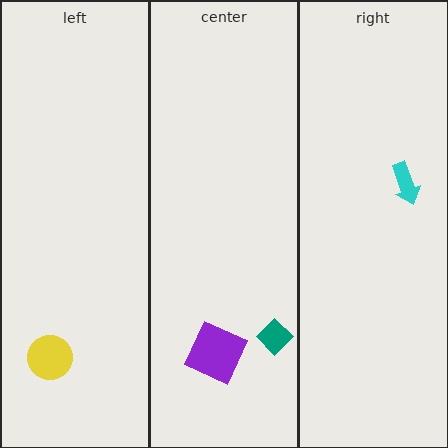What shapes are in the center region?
The teal diamond, the purple square.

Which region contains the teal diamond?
The center region.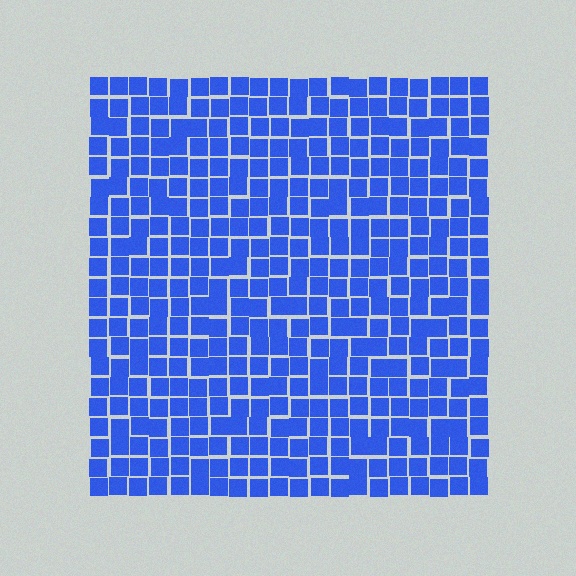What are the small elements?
The small elements are squares.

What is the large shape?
The large shape is a square.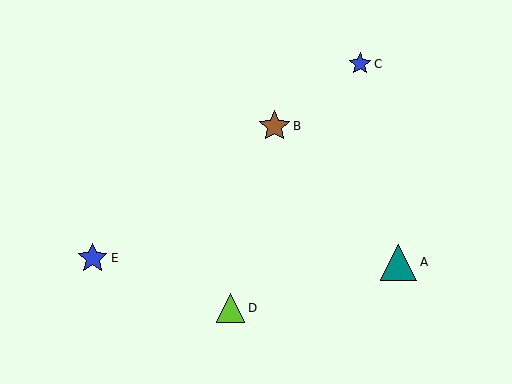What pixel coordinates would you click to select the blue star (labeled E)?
Click at (93, 258) to select the blue star E.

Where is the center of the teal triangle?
The center of the teal triangle is at (399, 262).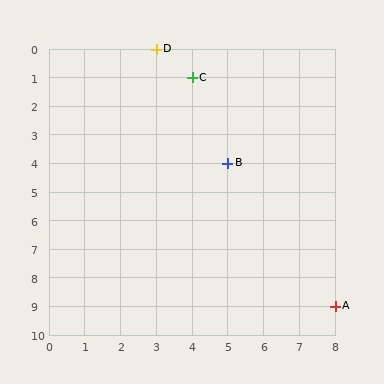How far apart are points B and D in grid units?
Points B and D are 2 columns and 4 rows apart (about 4.5 grid units diagonally).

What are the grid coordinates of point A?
Point A is at grid coordinates (8, 9).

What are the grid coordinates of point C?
Point C is at grid coordinates (4, 1).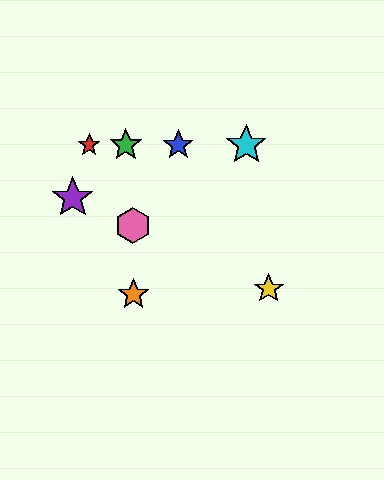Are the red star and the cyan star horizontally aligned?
Yes, both are at y≈145.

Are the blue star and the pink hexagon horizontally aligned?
No, the blue star is at y≈145 and the pink hexagon is at y≈226.